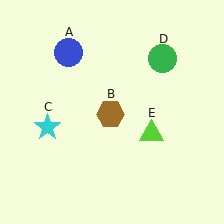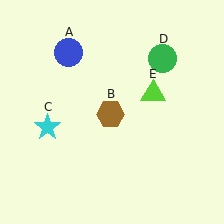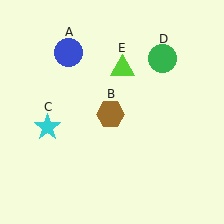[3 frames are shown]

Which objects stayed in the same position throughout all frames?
Blue circle (object A) and brown hexagon (object B) and cyan star (object C) and green circle (object D) remained stationary.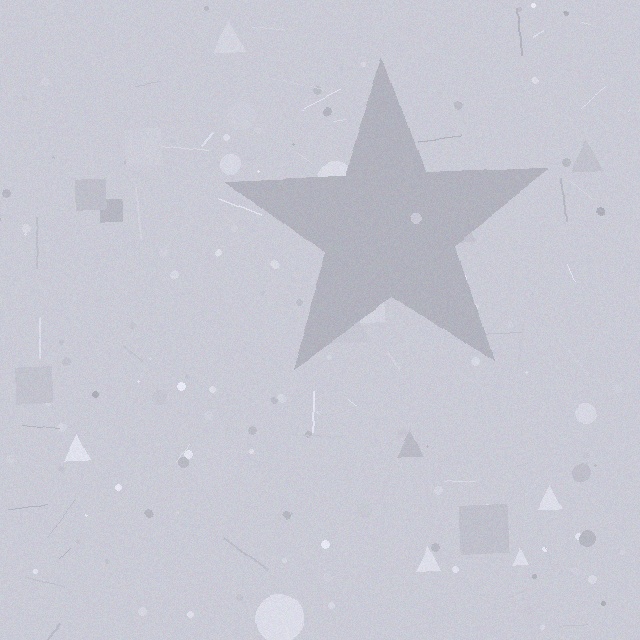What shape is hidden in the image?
A star is hidden in the image.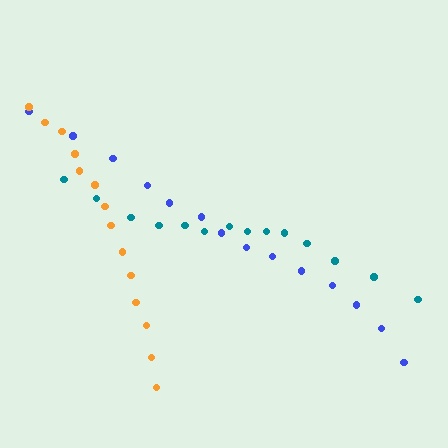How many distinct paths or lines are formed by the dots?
There are 3 distinct paths.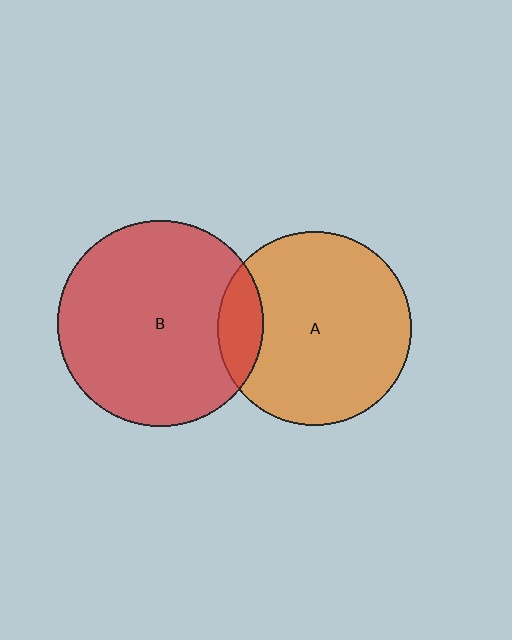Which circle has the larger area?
Circle B (red).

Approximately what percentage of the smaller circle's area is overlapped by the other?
Approximately 15%.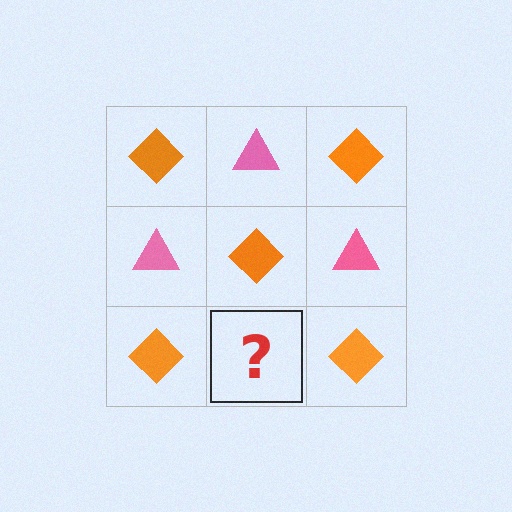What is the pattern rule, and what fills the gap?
The rule is that it alternates orange diamond and pink triangle in a checkerboard pattern. The gap should be filled with a pink triangle.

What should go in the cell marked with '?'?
The missing cell should contain a pink triangle.